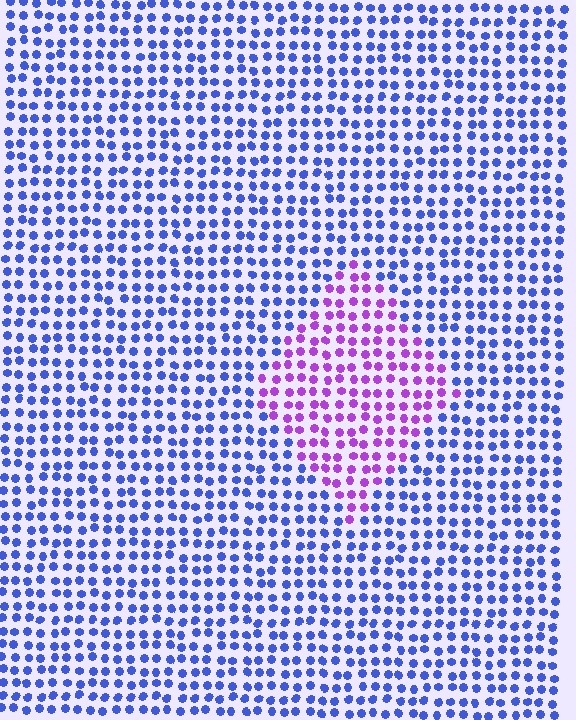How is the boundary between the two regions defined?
The boundary is defined purely by a slight shift in hue (about 55 degrees). Spacing, size, and orientation are identical on both sides.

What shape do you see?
I see a diamond.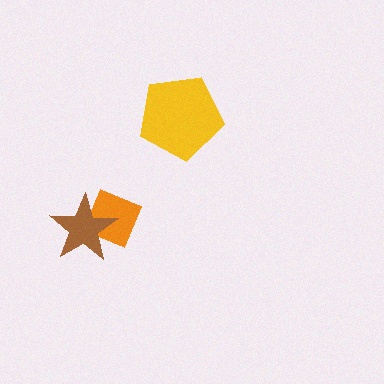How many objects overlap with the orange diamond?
1 object overlaps with the orange diamond.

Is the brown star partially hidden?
No, no other shape covers it.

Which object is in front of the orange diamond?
The brown star is in front of the orange diamond.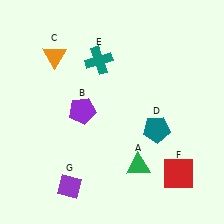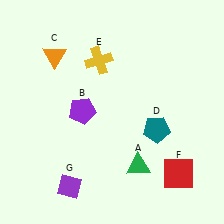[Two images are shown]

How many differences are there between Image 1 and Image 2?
There is 1 difference between the two images.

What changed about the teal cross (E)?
In Image 1, E is teal. In Image 2, it changed to yellow.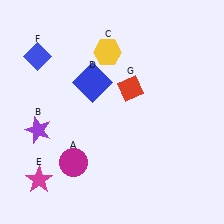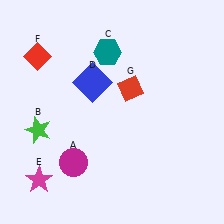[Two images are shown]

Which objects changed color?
B changed from purple to green. C changed from yellow to teal. F changed from blue to red.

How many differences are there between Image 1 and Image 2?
There are 3 differences between the two images.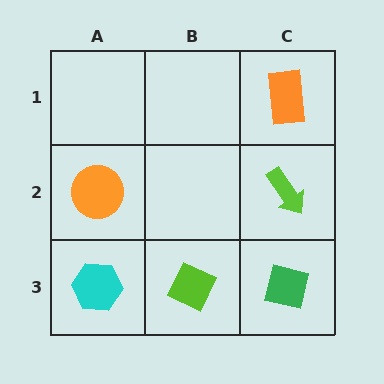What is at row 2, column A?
An orange circle.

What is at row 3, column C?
A green square.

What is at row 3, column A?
A cyan hexagon.